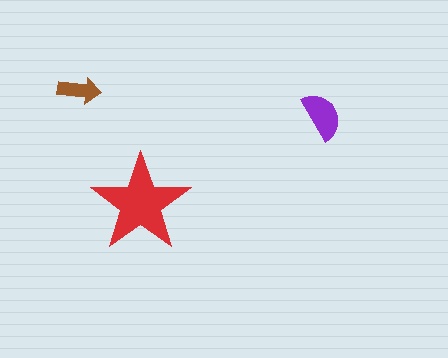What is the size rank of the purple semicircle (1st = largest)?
2nd.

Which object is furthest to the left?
The brown arrow is leftmost.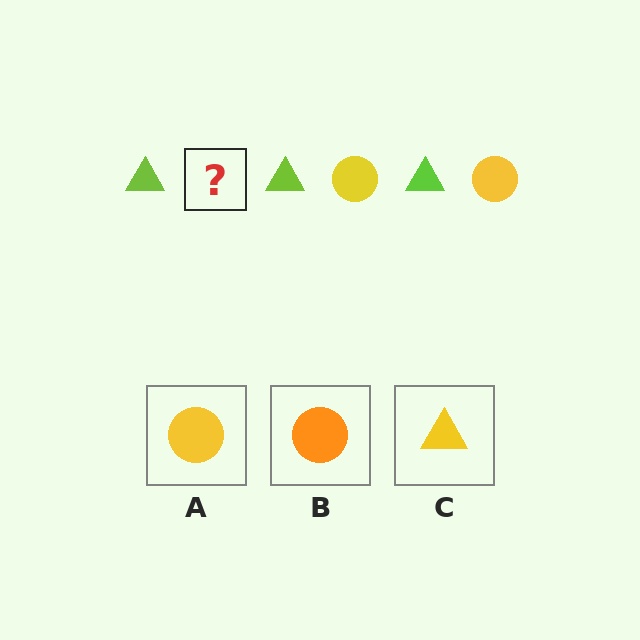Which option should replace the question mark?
Option A.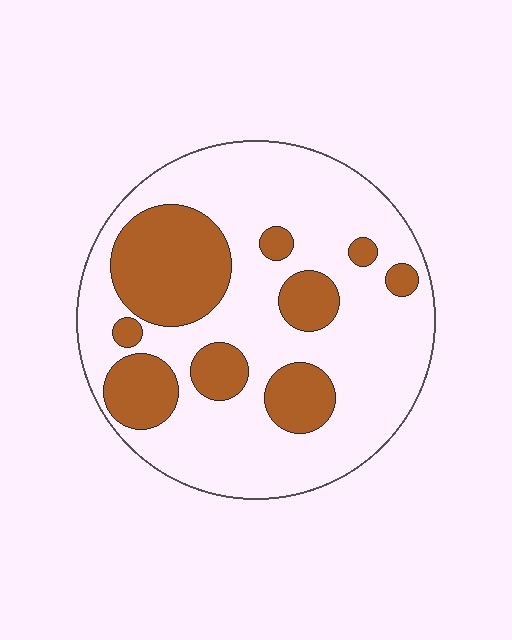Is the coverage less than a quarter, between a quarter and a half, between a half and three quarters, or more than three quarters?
Between a quarter and a half.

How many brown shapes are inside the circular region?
9.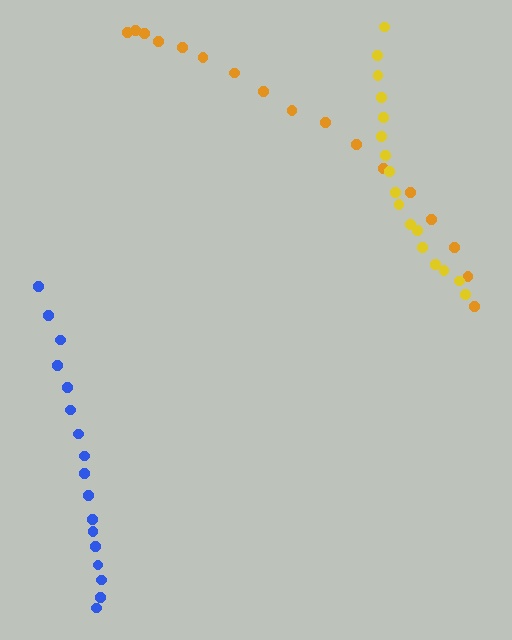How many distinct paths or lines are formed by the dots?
There are 3 distinct paths.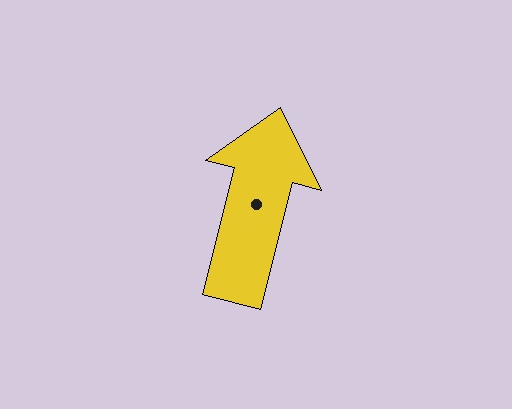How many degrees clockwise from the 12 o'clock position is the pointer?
Approximately 14 degrees.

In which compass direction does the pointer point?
North.